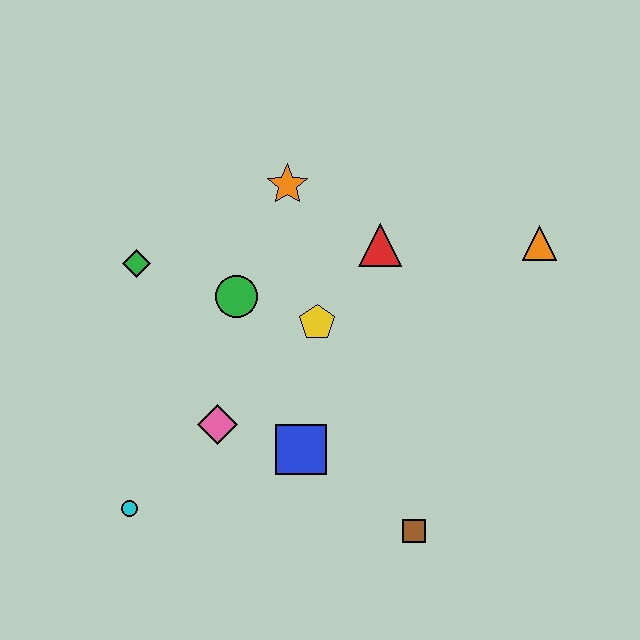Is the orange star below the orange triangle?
No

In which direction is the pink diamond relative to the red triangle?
The pink diamond is below the red triangle.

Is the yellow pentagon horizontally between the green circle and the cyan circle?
No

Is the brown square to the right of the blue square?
Yes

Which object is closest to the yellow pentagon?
The green circle is closest to the yellow pentagon.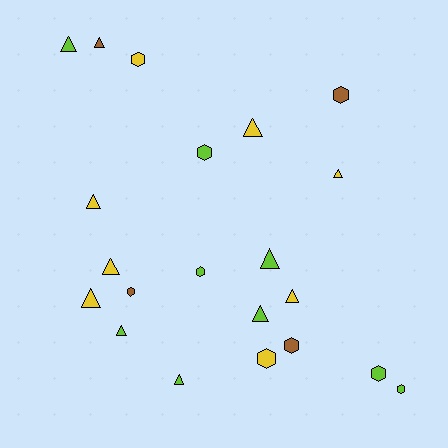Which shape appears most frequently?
Triangle, with 12 objects.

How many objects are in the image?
There are 21 objects.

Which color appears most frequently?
Lime, with 9 objects.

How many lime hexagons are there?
There are 4 lime hexagons.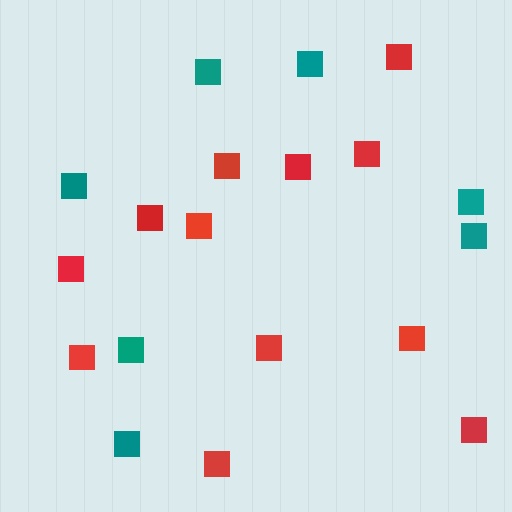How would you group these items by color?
There are 2 groups: one group of red squares (12) and one group of teal squares (7).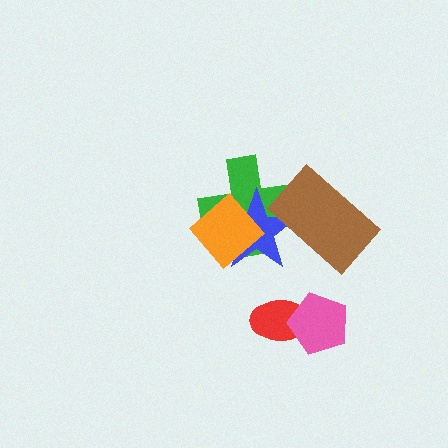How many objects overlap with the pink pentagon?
1 object overlaps with the pink pentagon.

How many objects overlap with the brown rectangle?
2 objects overlap with the brown rectangle.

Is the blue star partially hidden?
Yes, it is partially covered by another shape.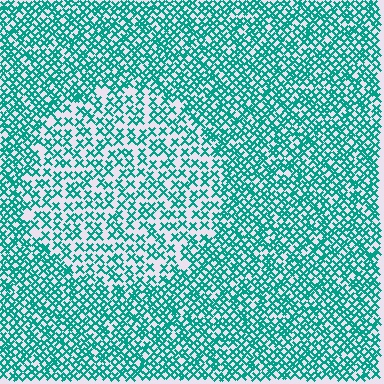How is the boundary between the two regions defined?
The boundary is defined by a change in element density (approximately 1.8x ratio). All elements are the same color, size, and shape.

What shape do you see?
I see a circle.